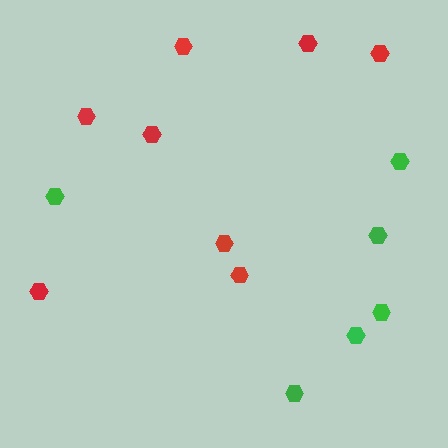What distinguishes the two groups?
There are 2 groups: one group of red hexagons (8) and one group of green hexagons (6).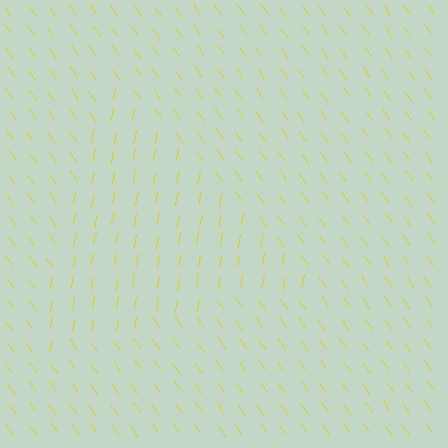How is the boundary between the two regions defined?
The boundary is defined purely by a change in line orientation (approximately 45 degrees difference). All lines are the same color and thickness.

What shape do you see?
I see a triangle.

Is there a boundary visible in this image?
Yes, there is a texture boundary formed by a change in line orientation.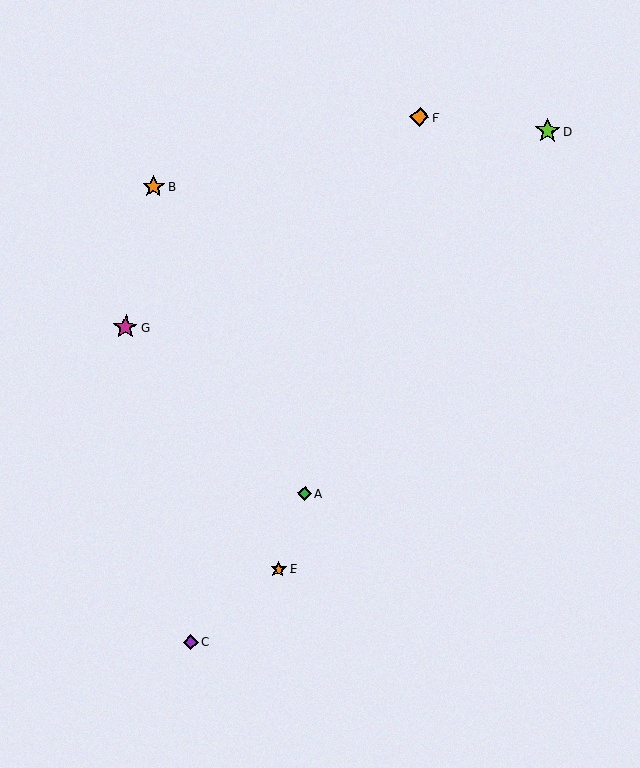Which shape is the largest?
The lime star (labeled D) is the largest.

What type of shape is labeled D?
Shape D is a lime star.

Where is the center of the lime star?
The center of the lime star is at (548, 131).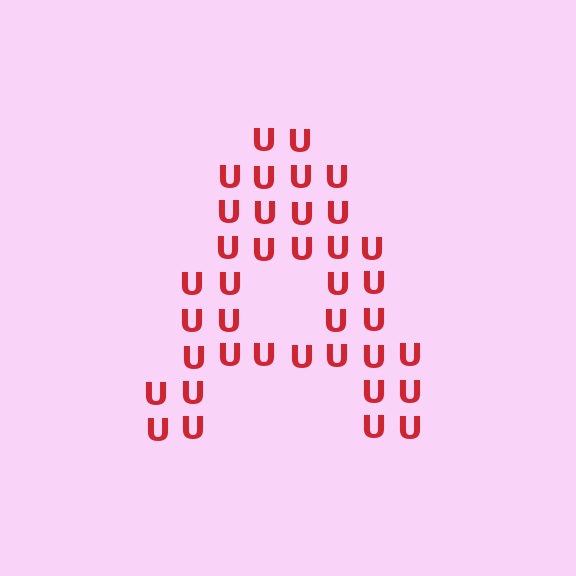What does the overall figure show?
The overall figure shows the letter A.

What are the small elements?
The small elements are letter U's.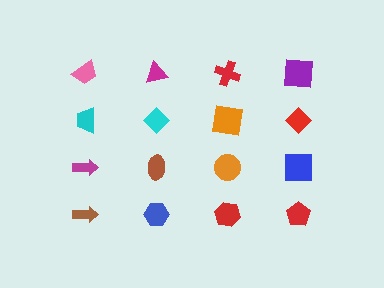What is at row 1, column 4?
A purple square.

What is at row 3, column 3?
An orange circle.